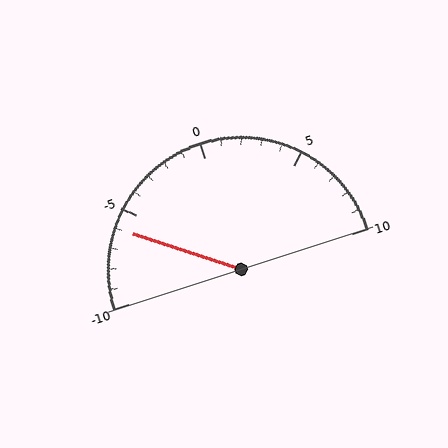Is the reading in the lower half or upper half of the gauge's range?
The reading is in the lower half of the range (-10 to 10).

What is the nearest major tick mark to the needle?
The nearest major tick mark is -5.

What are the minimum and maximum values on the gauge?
The gauge ranges from -10 to 10.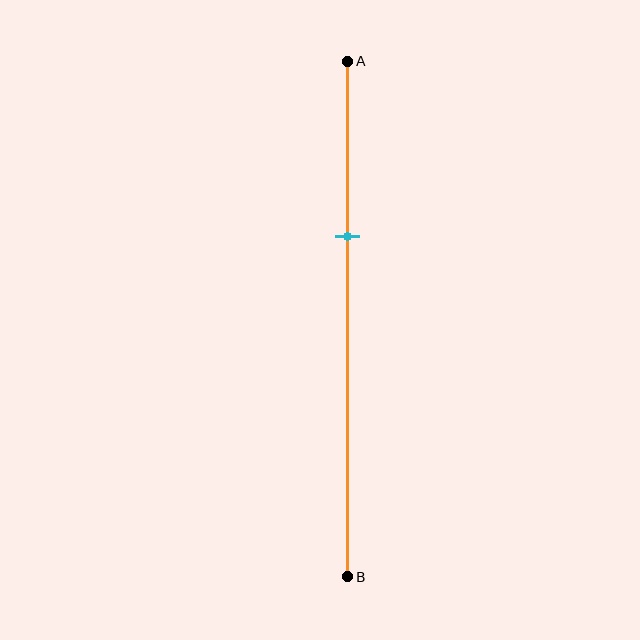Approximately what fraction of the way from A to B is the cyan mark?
The cyan mark is approximately 35% of the way from A to B.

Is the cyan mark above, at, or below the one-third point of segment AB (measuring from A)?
The cyan mark is approximately at the one-third point of segment AB.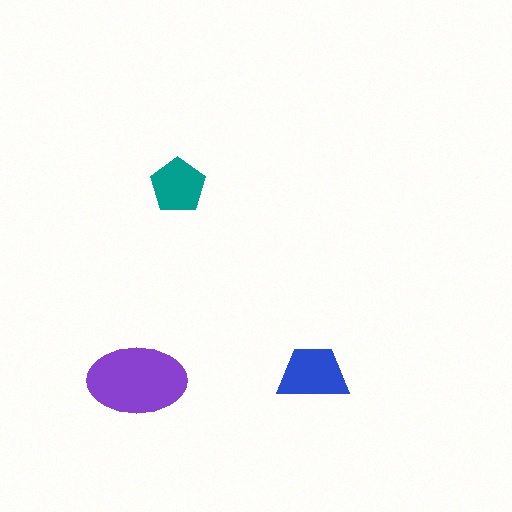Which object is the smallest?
The teal pentagon.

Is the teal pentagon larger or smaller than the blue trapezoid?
Smaller.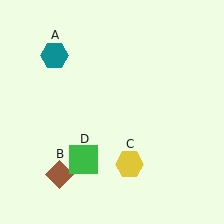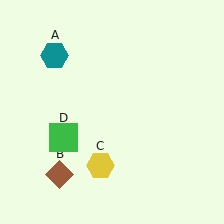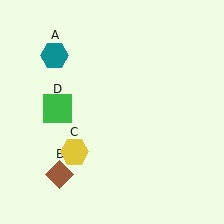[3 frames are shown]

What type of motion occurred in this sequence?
The yellow hexagon (object C), green square (object D) rotated clockwise around the center of the scene.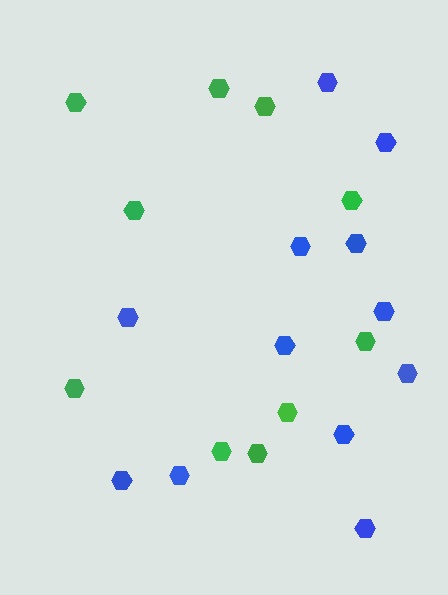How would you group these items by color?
There are 2 groups: one group of blue hexagons (12) and one group of green hexagons (10).